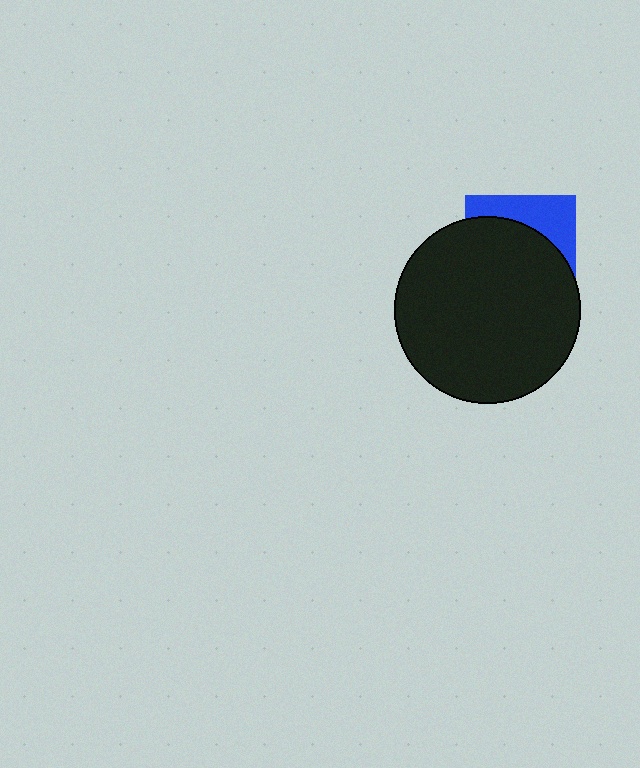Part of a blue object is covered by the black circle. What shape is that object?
It is a square.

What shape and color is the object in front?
The object in front is a black circle.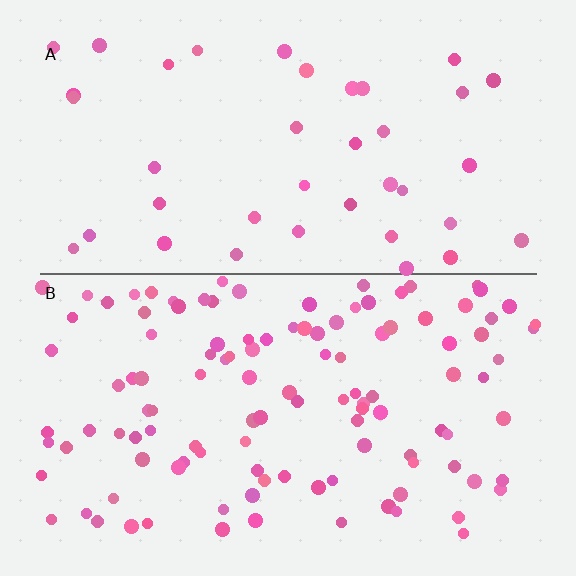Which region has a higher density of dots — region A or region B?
B (the bottom).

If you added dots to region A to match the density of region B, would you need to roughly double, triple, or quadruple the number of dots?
Approximately triple.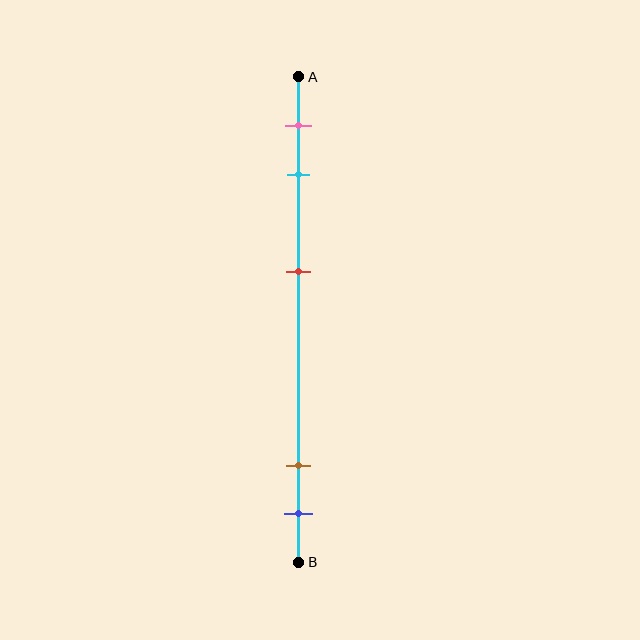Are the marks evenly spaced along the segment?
No, the marks are not evenly spaced.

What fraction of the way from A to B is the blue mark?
The blue mark is approximately 90% (0.9) of the way from A to B.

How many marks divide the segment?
There are 5 marks dividing the segment.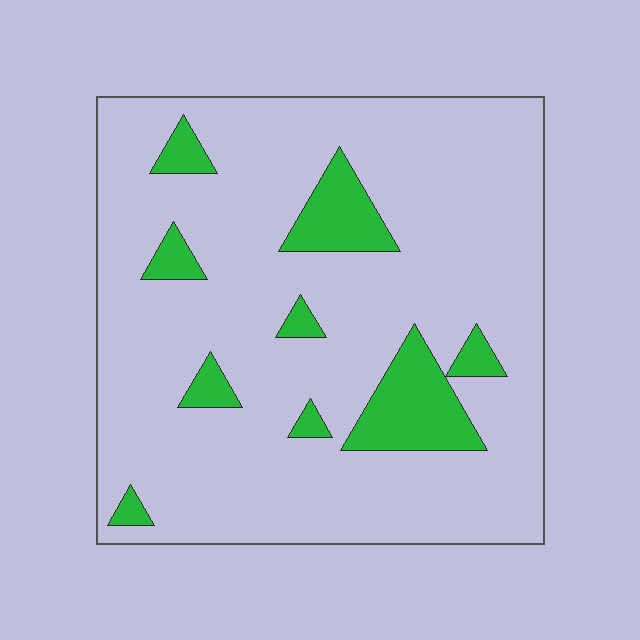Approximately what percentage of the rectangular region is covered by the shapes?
Approximately 15%.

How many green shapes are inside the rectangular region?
9.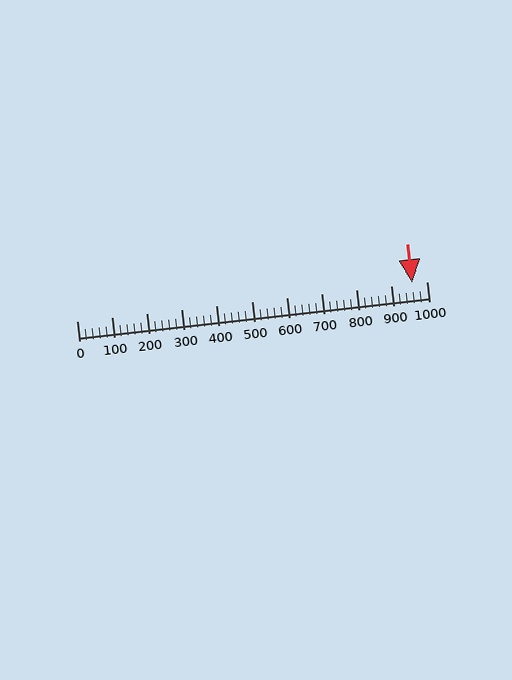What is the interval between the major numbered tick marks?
The major tick marks are spaced 100 units apart.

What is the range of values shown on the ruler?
The ruler shows values from 0 to 1000.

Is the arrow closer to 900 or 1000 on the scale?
The arrow is closer to 1000.